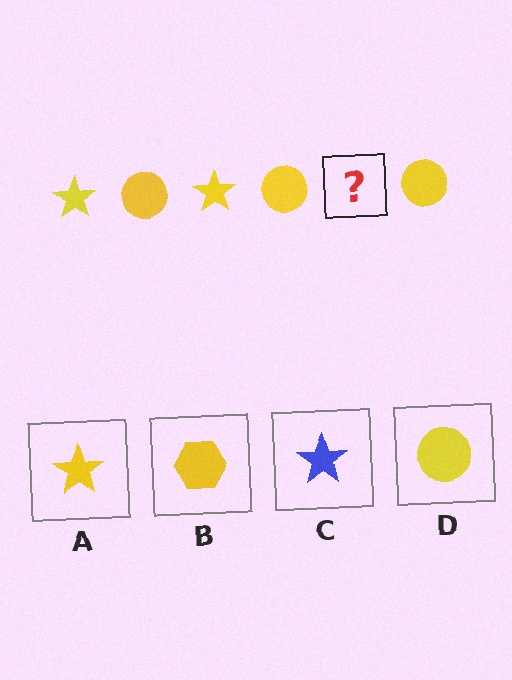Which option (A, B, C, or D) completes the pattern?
A.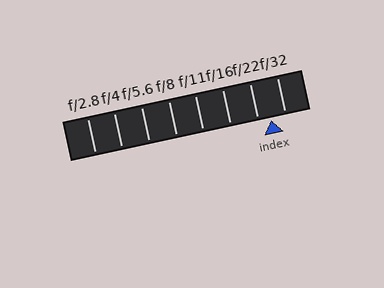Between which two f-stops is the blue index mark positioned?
The index mark is between f/22 and f/32.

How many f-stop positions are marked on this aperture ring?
There are 8 f-stop positions marked.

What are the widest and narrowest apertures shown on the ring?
The widest aperture shown is f/2.8 and the narrowest is f/32.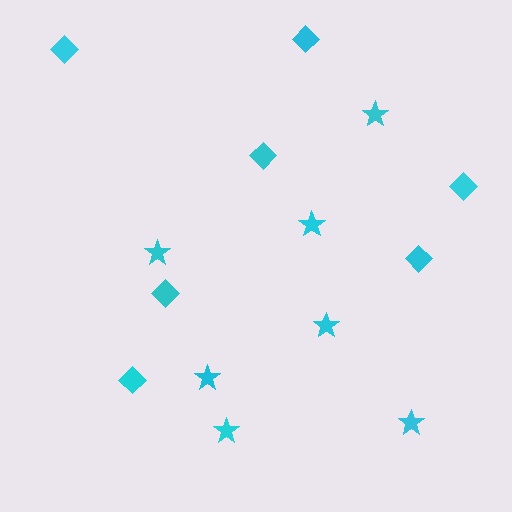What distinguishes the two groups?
There are 2 groups: one group of diamonds (7) and one group of stars (7).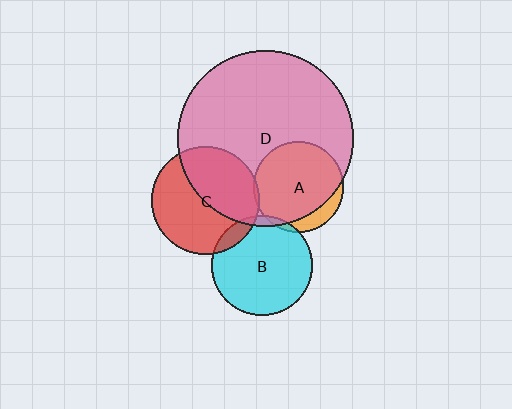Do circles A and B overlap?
Yes.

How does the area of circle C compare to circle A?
Approximately 1.4 times.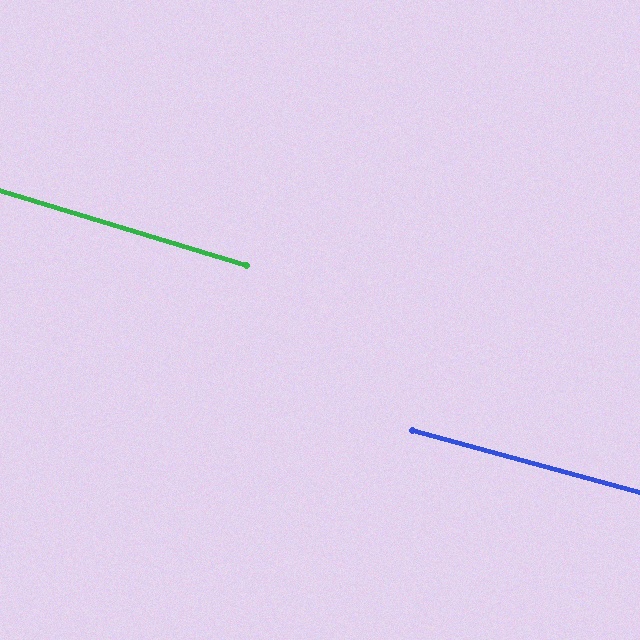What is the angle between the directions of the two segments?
Approximately 1 degree.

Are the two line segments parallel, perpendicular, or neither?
Parallel — their directions differ by only 1.4°.